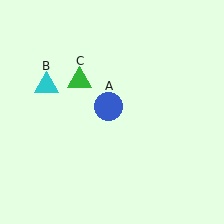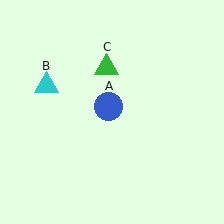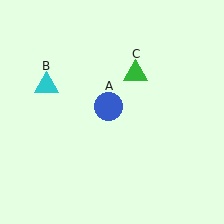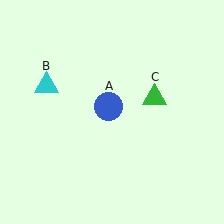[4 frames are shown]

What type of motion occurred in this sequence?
The green triangle (object C) rotated clockwise around the center of the scene.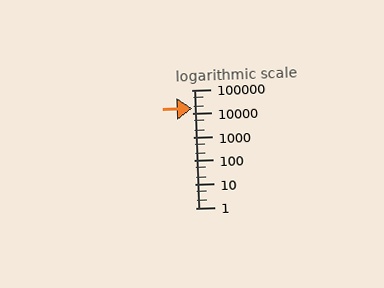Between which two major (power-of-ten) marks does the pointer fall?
The pointer is between 10000 and 100000.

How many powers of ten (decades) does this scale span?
The scale spans 5 decades, from 1 to 100000.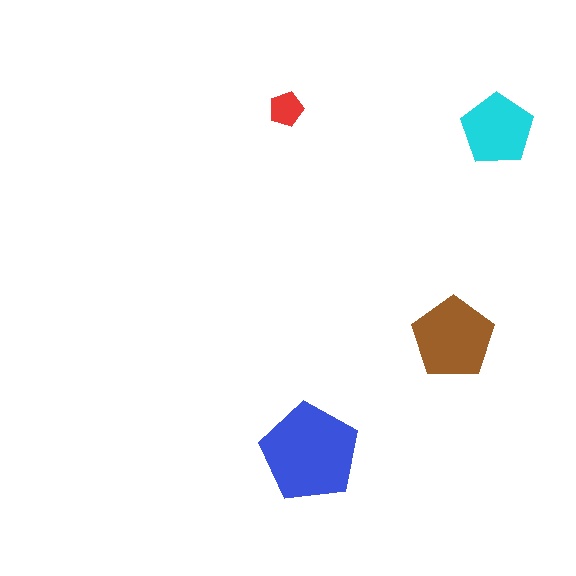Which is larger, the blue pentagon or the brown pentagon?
The blue one.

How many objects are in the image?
There are 4 objects in the image.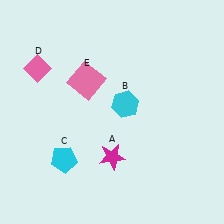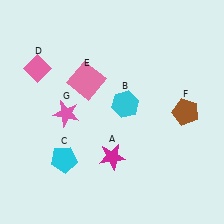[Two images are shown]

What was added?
A brown pentagon (F), a pink star (G) were added in Image 2.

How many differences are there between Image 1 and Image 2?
There are 2 differences between the two images.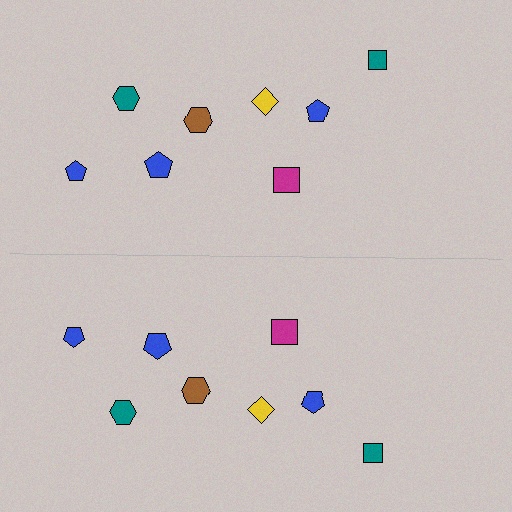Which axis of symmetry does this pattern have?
The pattern has a horizontal axis of symmetry running through the center of the image.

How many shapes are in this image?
There are 16 shapes in this image.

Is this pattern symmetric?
Yes, this pattern has bilateral (reflection) symmetry.